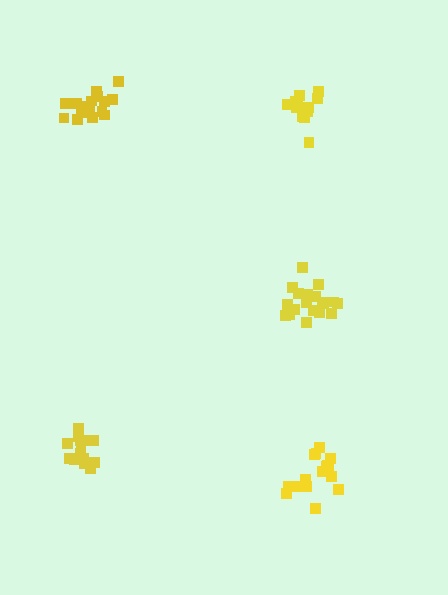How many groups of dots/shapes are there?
There are 5 groups.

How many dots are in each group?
Group 1: 19 dots, Group 2: 13 dots, Group 3: 18 dots, Group 4: 16 dots, Group 5: 16 dots (82 total).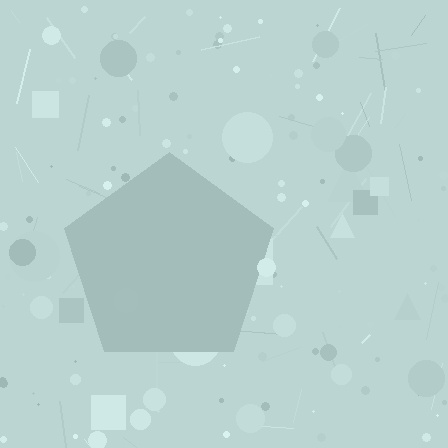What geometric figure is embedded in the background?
A pentagon is embedded in the background.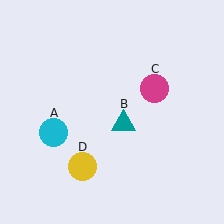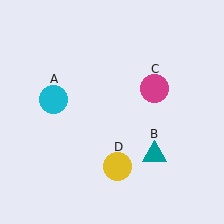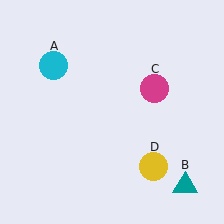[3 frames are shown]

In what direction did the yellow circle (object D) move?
The yellow circle (object D) moved right.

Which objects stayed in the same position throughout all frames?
Magenta circle (object C) remained stationary.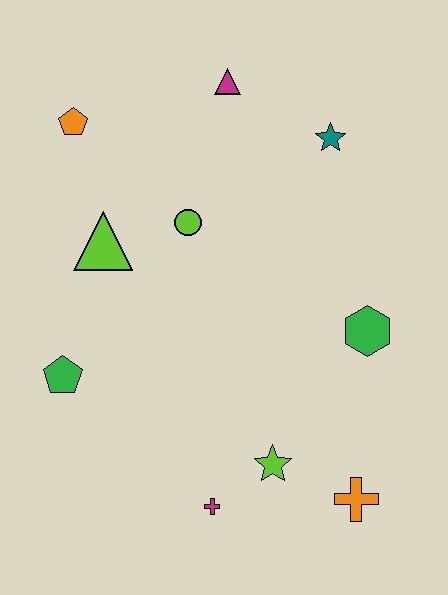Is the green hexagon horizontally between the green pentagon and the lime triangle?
No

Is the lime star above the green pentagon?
No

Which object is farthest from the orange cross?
The orange pentagon is farthest from the orange cross.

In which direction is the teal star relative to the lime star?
The teal star is above the lime star.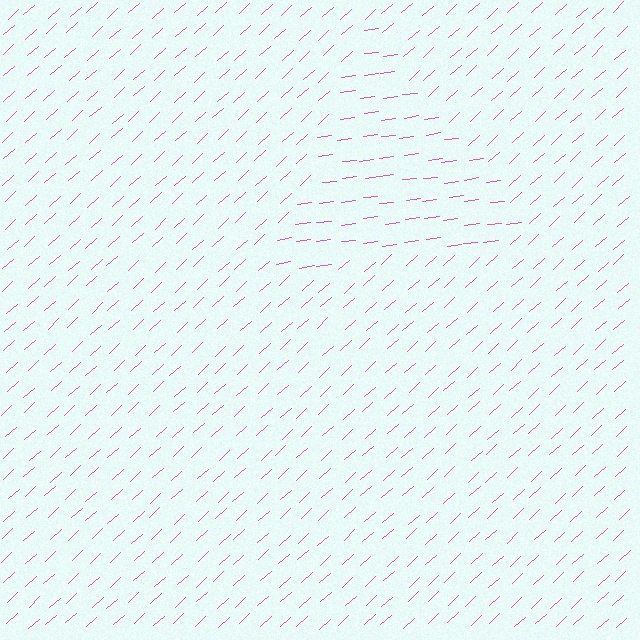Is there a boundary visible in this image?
Yes, there is a texture boundary formed by a change in line orientation.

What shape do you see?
I see a triangle.